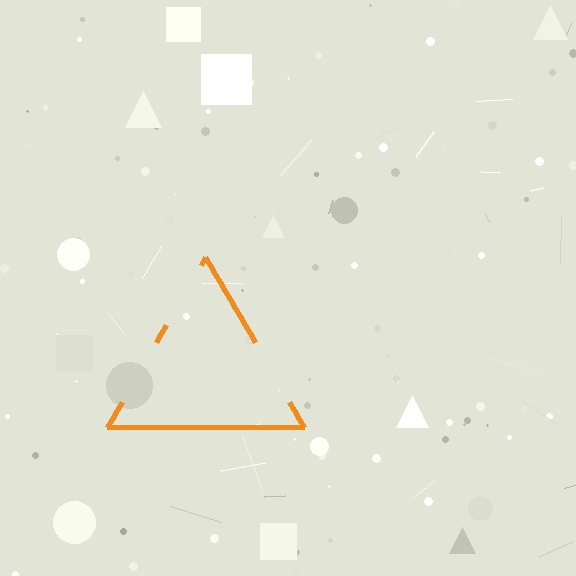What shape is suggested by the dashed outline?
The dashed outline suggests a triangle.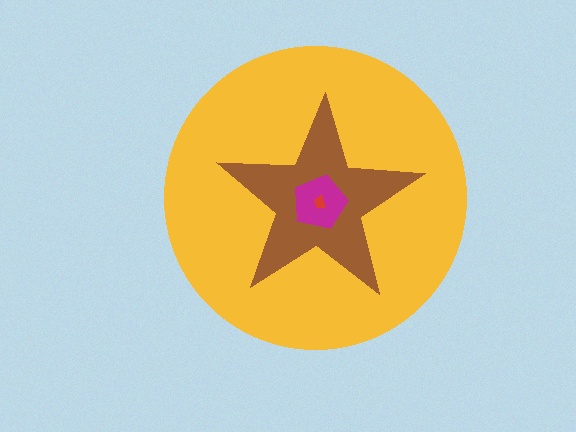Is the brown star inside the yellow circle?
Yes.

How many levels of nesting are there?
4.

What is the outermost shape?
The yellow circle.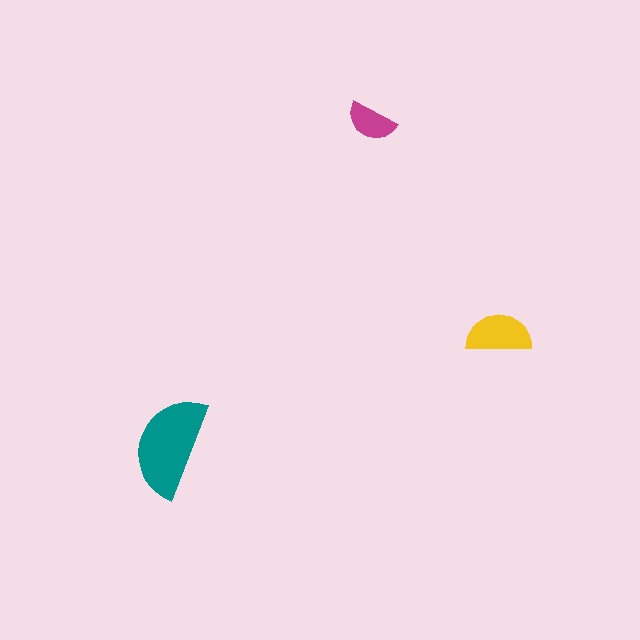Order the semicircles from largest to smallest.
the teal one, the yellow one, the magenta one.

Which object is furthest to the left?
The teal semicircle is leftmost.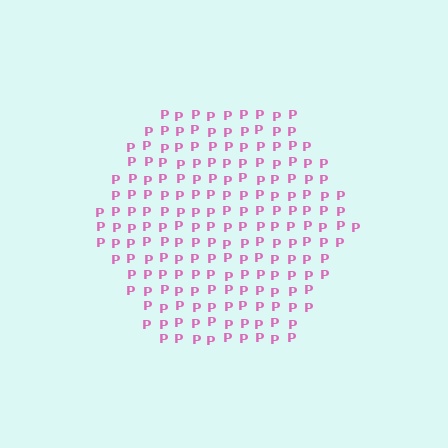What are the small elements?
The small elements are letter P's.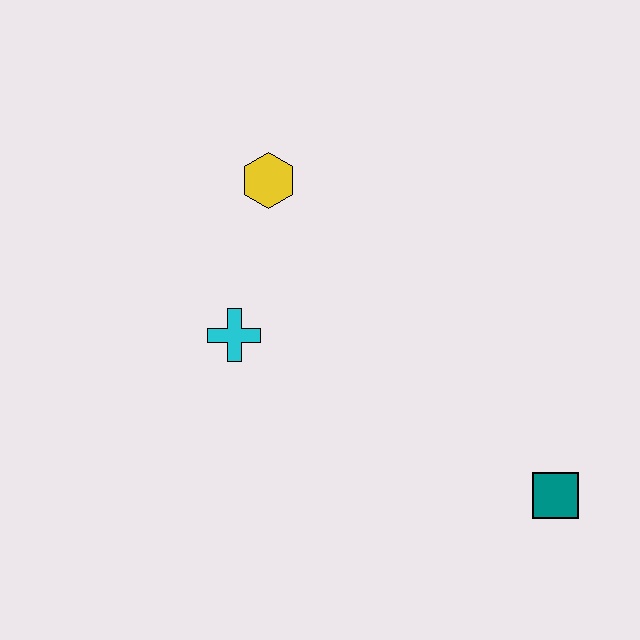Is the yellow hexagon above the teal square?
Yes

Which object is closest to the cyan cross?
The yellow hexagon is closest to the cyan cross.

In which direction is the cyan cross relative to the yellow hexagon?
The cyan cross is below the yellow hexagon.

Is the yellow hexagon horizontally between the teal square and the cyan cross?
Yes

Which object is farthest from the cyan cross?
The teal square is farthest from the cyan cross.